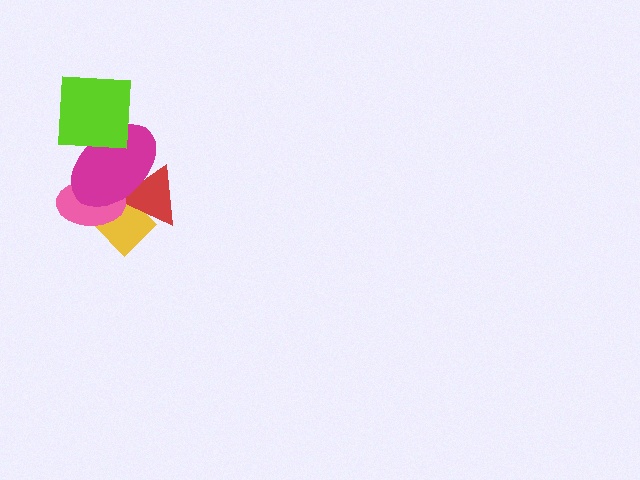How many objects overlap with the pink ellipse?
3 objects overlap with the pink ellipse.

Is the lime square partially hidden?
No, no other shape covers it.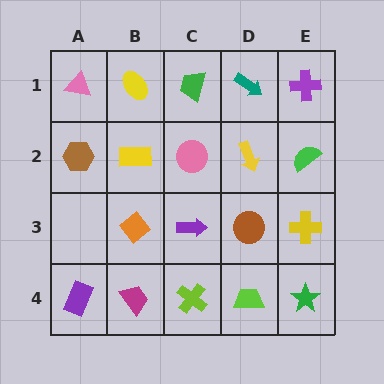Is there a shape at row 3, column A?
No, that cell is empty.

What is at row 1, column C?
A green trapezoid.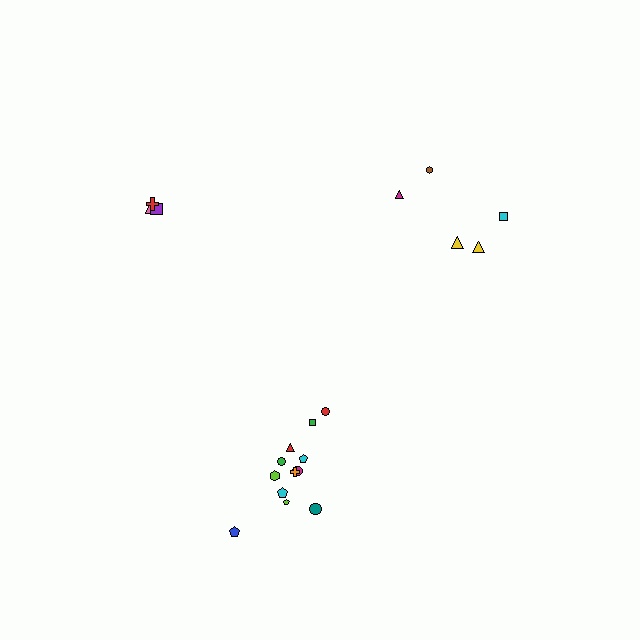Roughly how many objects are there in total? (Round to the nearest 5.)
Roughly 20 objects in total.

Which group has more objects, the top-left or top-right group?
The top-right group.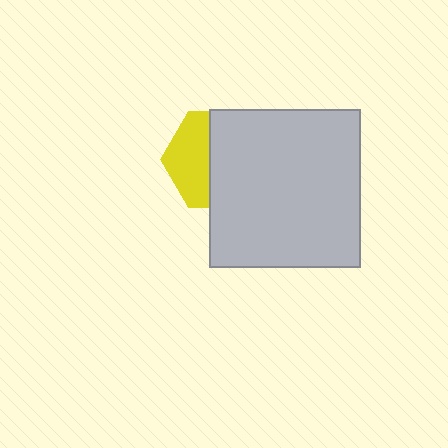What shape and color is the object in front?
The object in front is a light gray rectangle.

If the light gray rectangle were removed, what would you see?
You would see the complete yellow hexagon.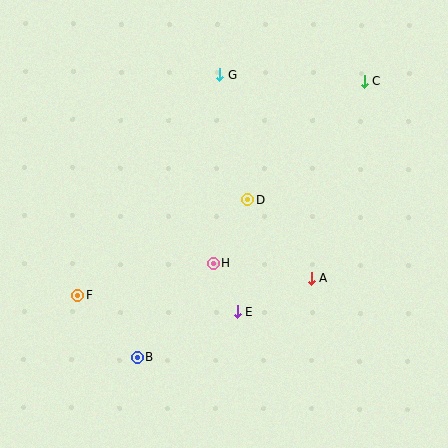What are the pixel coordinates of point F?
Point F is at (77, 295).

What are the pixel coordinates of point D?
Point D is at (248, 200).